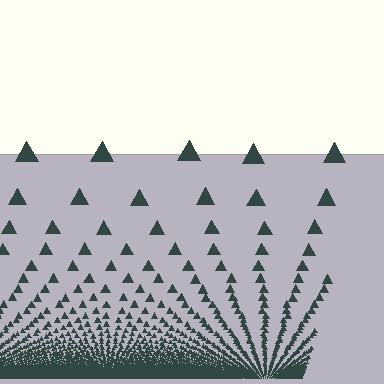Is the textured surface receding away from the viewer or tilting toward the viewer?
The surface appears to tilt toward the viewer. Texture elements get larger and sparser toward the top.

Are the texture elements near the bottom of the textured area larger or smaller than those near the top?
Smaller. The gradient is inverted — elements near the bottom are smaller and denser.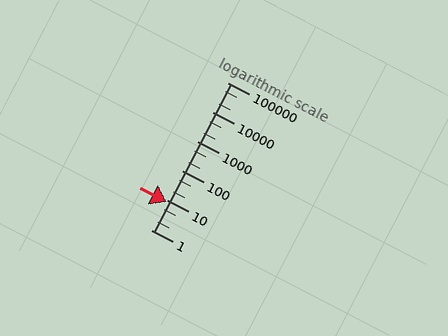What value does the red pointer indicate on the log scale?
The pointer indicates approximately 8.8.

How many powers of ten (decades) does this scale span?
The scale spans 5 decades, from 1 to 100000.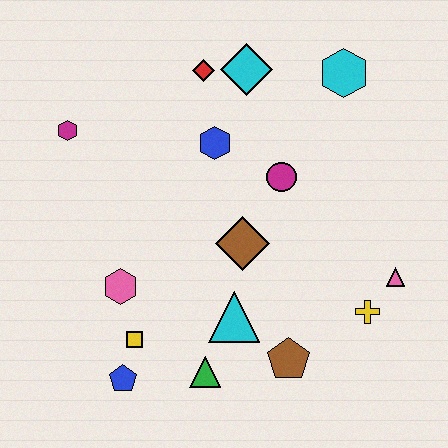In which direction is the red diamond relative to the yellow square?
The red diamond is above the yellow square.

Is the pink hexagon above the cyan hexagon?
No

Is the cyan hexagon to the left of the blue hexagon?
No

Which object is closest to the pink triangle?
The yellow cross is closest to the pink triangle.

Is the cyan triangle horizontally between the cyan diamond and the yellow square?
Yes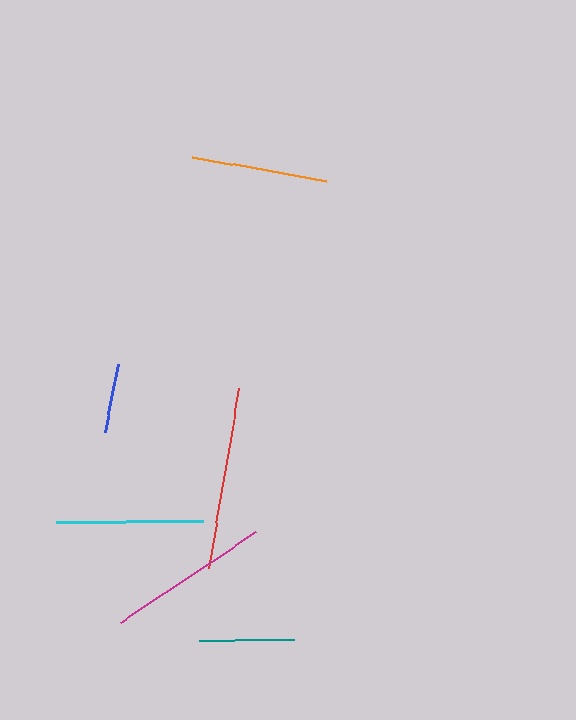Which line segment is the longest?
The red line is the longest at approximately 182 pixels.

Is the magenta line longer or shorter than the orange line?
The magenta line is longer than the orange line.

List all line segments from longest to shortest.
From longest to shortest: red, magenta, cyan, orange, teal, blue.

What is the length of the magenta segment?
The magenta segment is approximately 162 pixels long.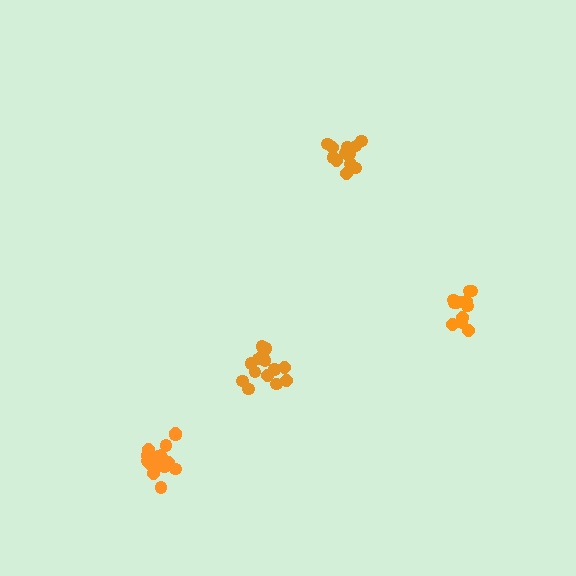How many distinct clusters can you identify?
There are 4 distinct clusters.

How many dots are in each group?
Group 1: 14 dots, Group 2: 19 dots, Group 3: 13 dots, Group 4: 15 dots (61 total).